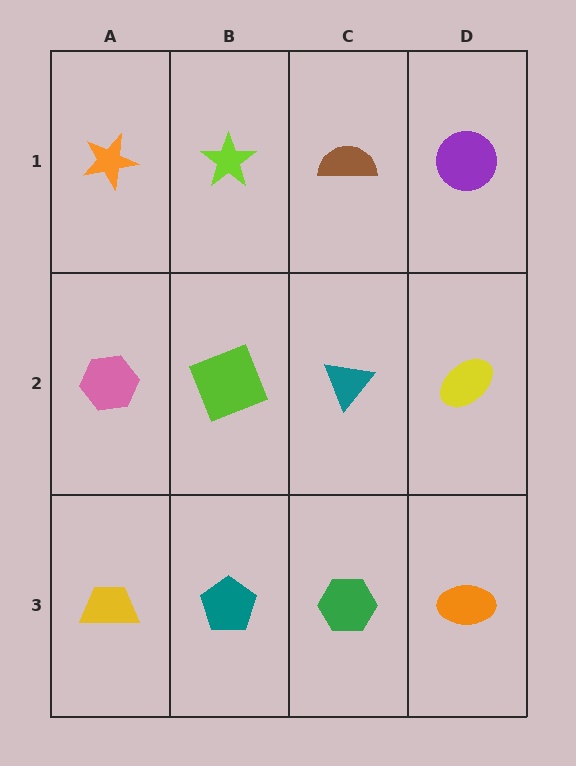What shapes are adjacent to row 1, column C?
A teal triangle (row 2, column C), a lime star (row 1, column B), a purple circle (row 1, column D).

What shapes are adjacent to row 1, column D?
A yellow ellipse (row 2, column D), a brown semicircle (row 1, column C).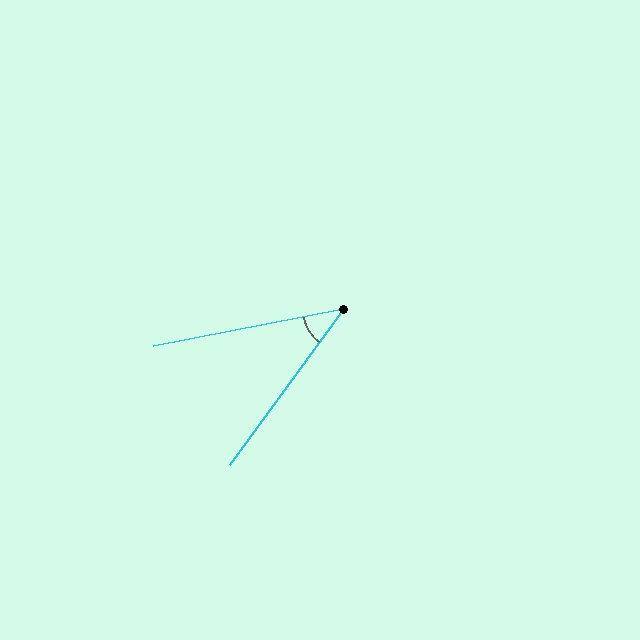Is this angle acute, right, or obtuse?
It is acute.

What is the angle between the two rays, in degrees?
Approximately 43 degrees.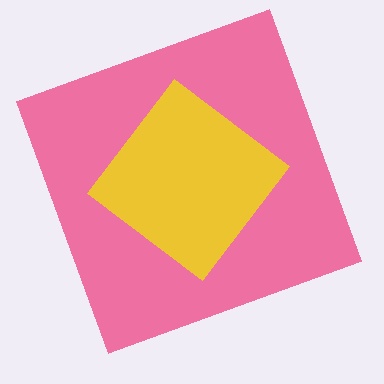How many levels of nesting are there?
2.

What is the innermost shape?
The yellow diamond.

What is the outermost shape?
The pink square.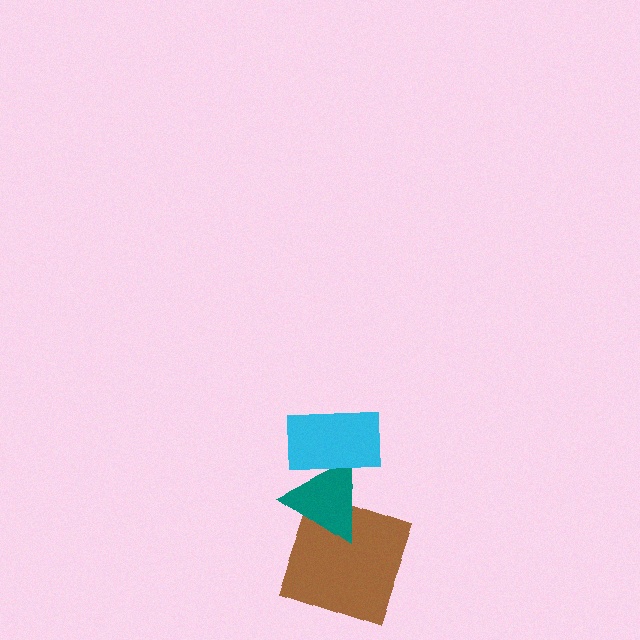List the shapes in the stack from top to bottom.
From top to bottom: the cyan rectangle, the teal triangle, the brown square.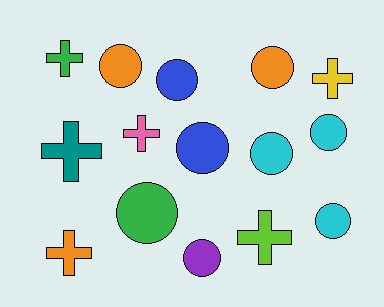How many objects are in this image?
There are 15 objects.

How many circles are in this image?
There are 9 circles.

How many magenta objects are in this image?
There are no magenta objects.